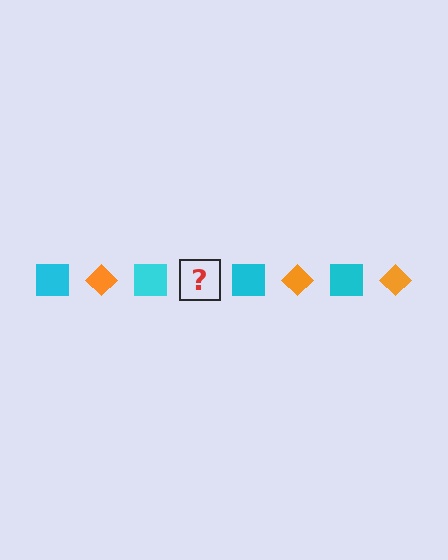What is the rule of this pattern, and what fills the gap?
The rule is that the pattern alternates between cyan square and orange diamond. The gap should be filled with an orange diamond.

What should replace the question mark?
The question mark should be replaced with an orange diamond.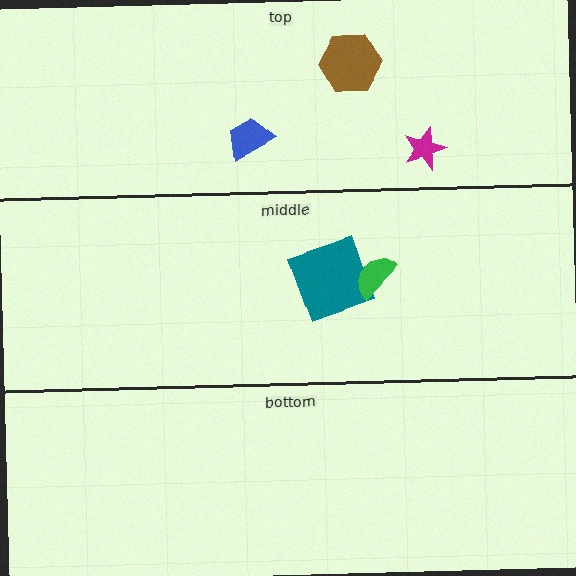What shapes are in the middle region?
The teal square, the green semicircle.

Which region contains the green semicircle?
The middle region.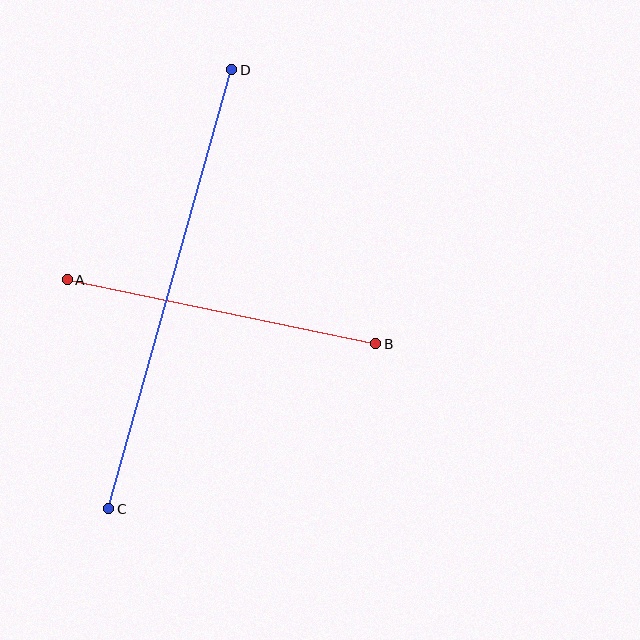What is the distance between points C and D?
The distance is approximately 456 pixels.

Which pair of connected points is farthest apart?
Points C and D are farthest apart.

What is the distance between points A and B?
The distance is approximately 315 pixels.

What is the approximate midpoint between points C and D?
The midpoint is at approximately (170, 289) pixels.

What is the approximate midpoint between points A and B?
The midpoint is at approximately (221, 312) pixels.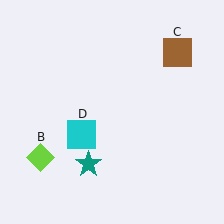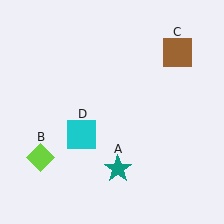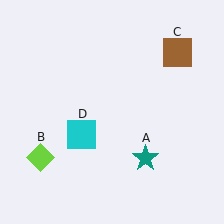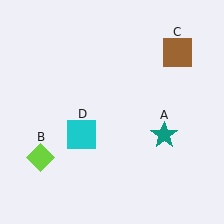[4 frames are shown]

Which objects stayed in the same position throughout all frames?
Lime diamond (object B) and brown square (object C) and cyan square (object D) remained stationary.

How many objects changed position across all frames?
1 object changed position: teal star (object A).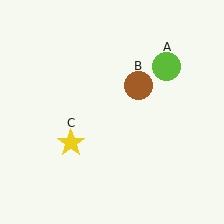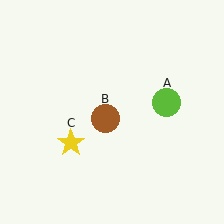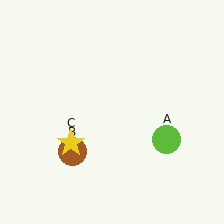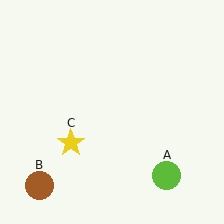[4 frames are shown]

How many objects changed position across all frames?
2 objects changed position: lime circle (object A), brown circle (object B).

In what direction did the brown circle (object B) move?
The brown circle (object B) moved down and to the left.